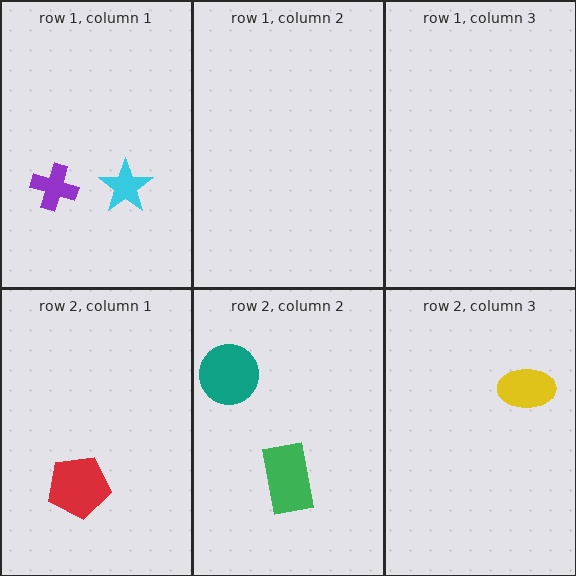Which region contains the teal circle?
The row 2, column 2 region.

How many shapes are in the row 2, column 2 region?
2.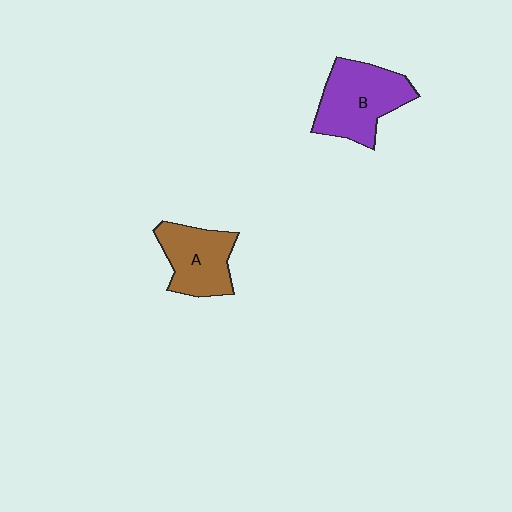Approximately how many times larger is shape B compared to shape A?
Approximately 1.2 times.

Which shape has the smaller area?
Shape A (brown).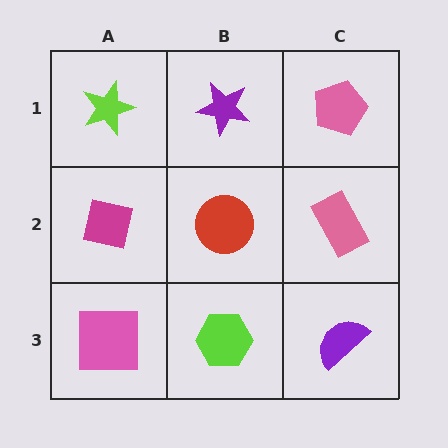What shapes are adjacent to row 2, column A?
A lime star (row 1, column A), a pink square (row 3, column A), a red circle (row 2, column B).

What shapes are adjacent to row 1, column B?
A red circle (row 2, column B), a lime star (row 1, column A), a pink pentagon (row 1, column C).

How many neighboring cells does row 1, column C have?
2.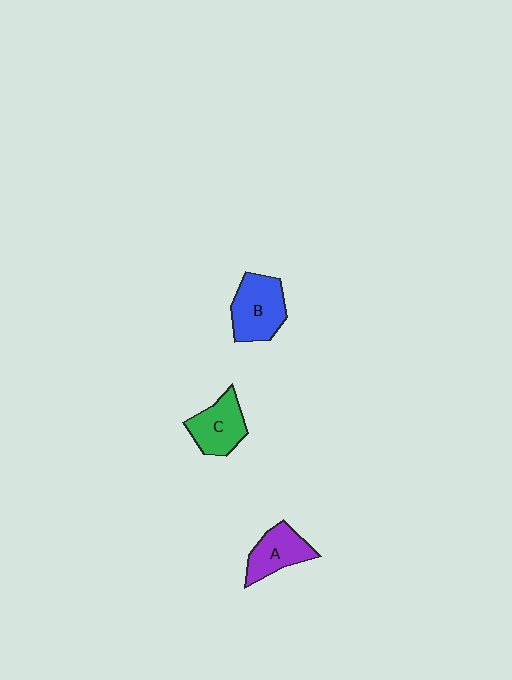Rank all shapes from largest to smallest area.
From largest to smallest: B (blue), C (green), A (purple).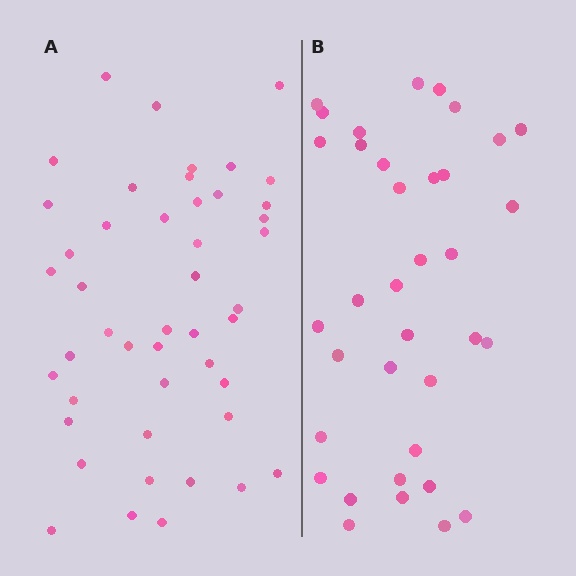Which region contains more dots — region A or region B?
Region A (the left region) has more dots.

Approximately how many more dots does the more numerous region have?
Region A has roughly 10 or so more dots than region B.